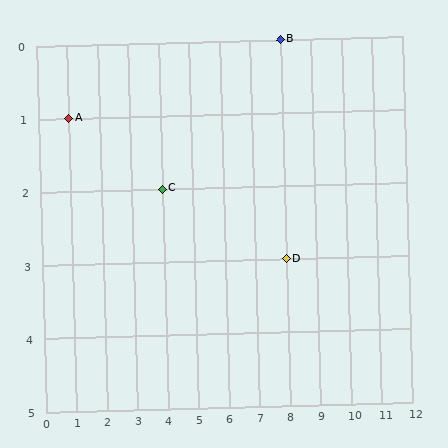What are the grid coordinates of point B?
Point B is at grid coordinates (8, 0).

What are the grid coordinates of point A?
Point A is at grid coordinates (1, 1).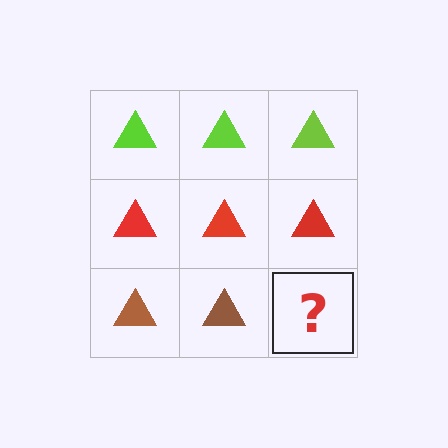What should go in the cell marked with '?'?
The missing cell should contain a brown triangle.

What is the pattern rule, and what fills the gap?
The rule is that each row has a consistent color. The gap should be filled with a brown triangle.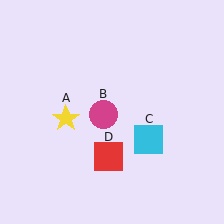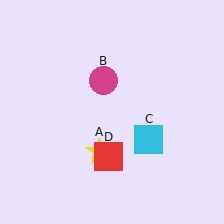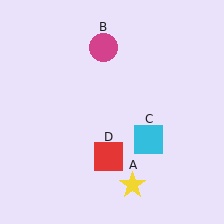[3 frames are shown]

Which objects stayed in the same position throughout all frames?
Cyan square (object C) and red square (object D) remained stationary.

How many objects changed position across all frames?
2 objects changed position: yellow star (object A), magenta circle (object B).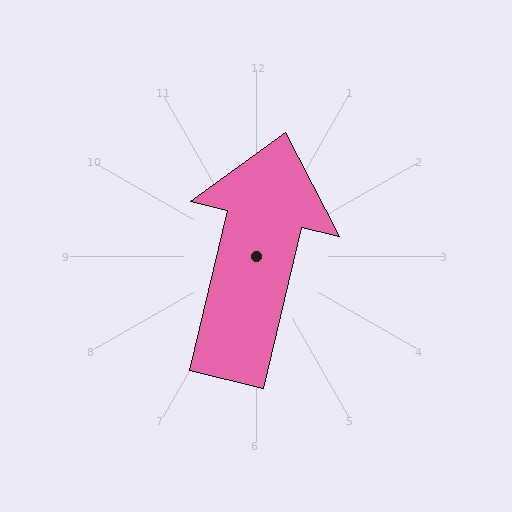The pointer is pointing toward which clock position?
Roughly 12 o'clock.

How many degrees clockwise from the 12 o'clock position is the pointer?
Approximately 14 degrees.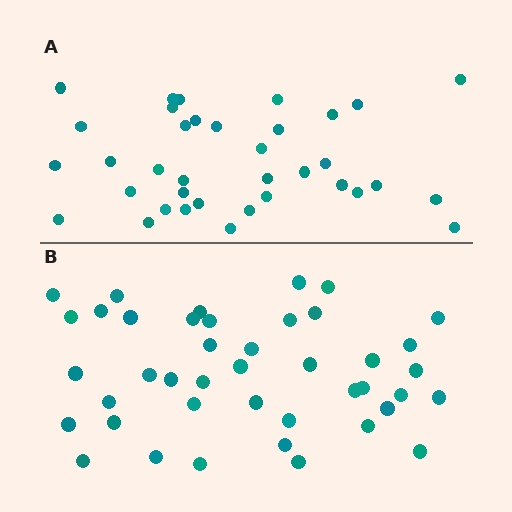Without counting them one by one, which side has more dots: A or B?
Region B (the bottom region) has more dots.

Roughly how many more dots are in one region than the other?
Region B has about 6 more dots than region A.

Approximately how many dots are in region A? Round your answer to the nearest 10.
About 40 dots. (The exact count is 36, which rounds to 40.)